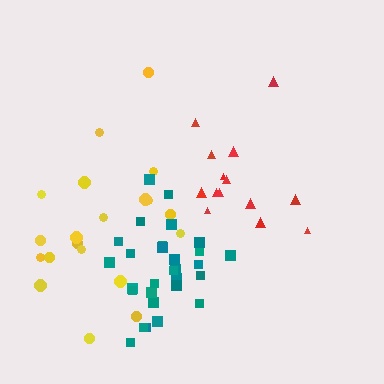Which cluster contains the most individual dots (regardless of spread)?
Teal (30).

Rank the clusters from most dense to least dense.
teal, red, yellow.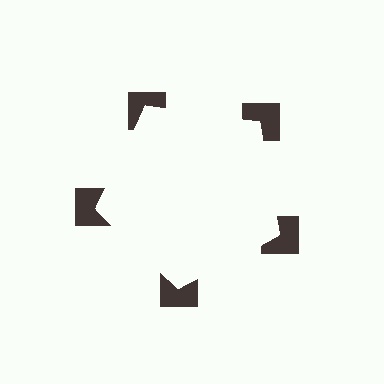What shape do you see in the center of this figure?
An illusory pentagon — its edges are inferred from the aligned wedge cuts in the notched squares, not physically drawn.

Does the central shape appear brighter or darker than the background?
It typically appears slightly brighter than the background, even though no actual brightness change is drawn.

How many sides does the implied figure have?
5 sides.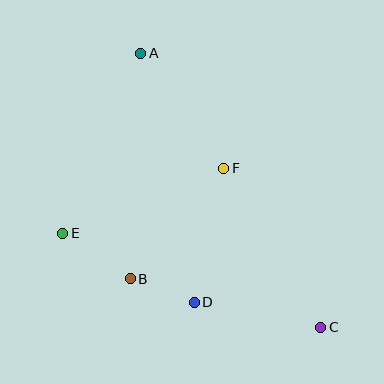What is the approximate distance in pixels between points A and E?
The distance between A and E is approximately 196 pixels.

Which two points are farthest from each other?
Points A and C are farthest from each other.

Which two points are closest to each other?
Points B and D are closest to each other.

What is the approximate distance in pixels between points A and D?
The distance between A and D is approximately 254 pixels.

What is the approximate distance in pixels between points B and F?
The distance between B and F is approximately 145 pixels.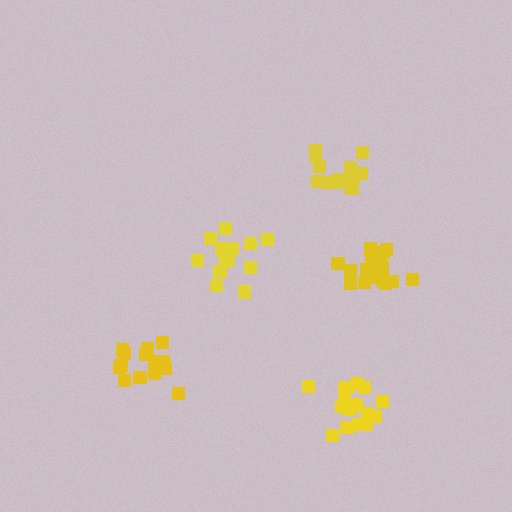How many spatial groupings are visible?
There are 5 spatial groupings.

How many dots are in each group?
Group 1: 15 dots, Group 2: 15 dots, Group 3: 17 dots, Group 4: 17 dots, Group 5: 14 dots (78 total).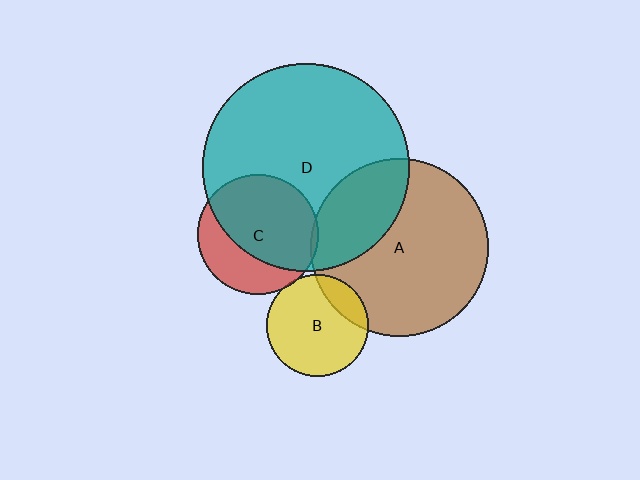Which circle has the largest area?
Circle D (teal).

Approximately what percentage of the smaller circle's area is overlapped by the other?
Approximately 20%.